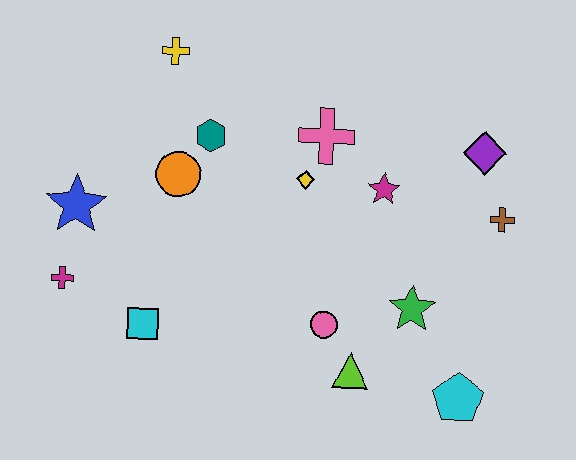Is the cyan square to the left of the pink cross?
Yes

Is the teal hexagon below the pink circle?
No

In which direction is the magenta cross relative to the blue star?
The magenta cross is below the blue star.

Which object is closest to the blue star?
The magenta cross is closest to the blue star.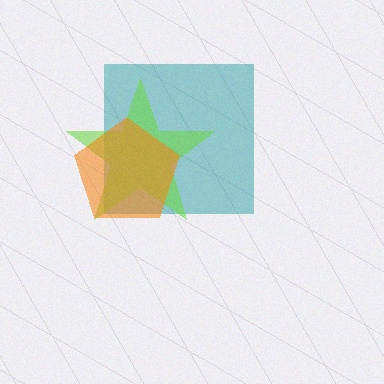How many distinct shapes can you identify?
There are 3 distinct shapes: a teal square, a lime star, an orange pentagon.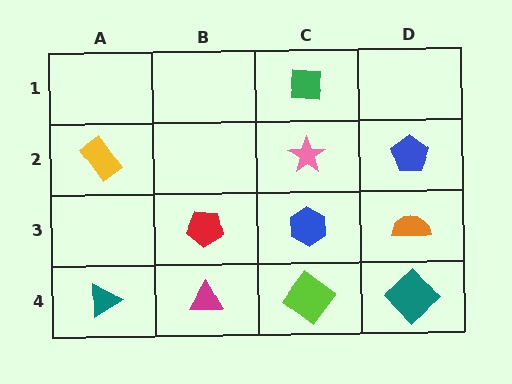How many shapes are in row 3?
3 shapes.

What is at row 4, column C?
A lime diamond.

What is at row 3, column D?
An orange semicircle.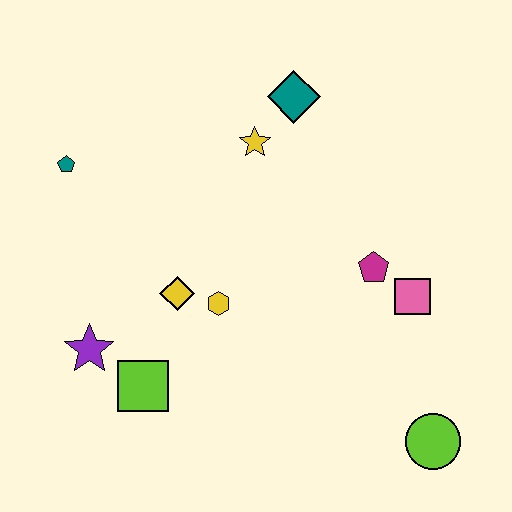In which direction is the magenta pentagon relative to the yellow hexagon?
The magenta pentagon is to the right of the yellow hexagon.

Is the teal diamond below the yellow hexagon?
No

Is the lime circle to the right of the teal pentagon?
Yes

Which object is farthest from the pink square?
The teal pentagon is farthest from the pink square.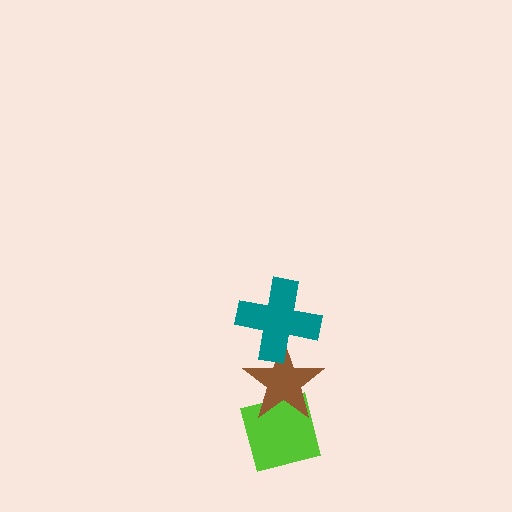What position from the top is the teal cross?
The teal cross is 1st from the top.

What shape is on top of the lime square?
The brown star is on top of the lime square.